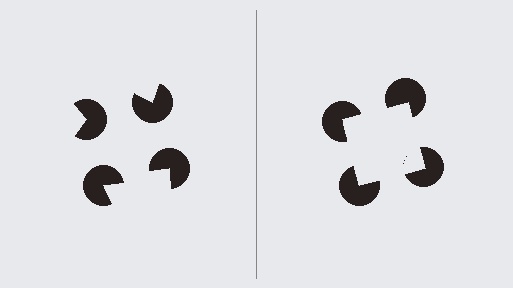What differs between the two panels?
The pac-man discs are positioned identically on both sides; only the wedge orientations differ. On the right they align to a square; on the left they are misaligned.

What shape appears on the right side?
An illusory square.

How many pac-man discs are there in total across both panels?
8 — 4 on each side.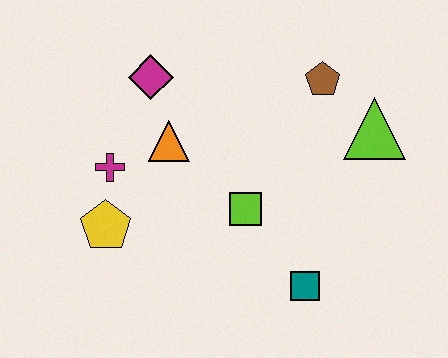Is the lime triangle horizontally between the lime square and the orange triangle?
No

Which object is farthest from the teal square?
The magenta diamond is farthest from the teal square.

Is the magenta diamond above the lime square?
Yes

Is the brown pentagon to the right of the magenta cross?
Yes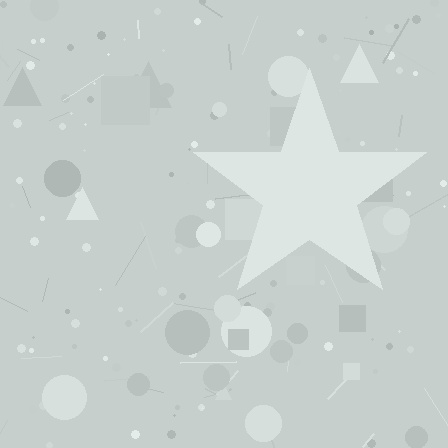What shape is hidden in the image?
A star is hidden in the image.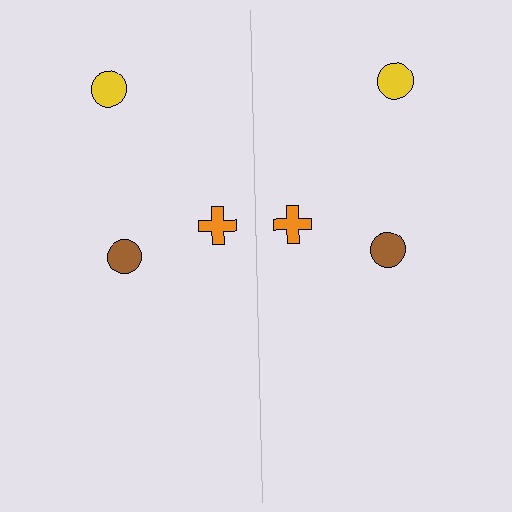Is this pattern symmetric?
Yes, this pattern has bilateral (reflection) symmetry.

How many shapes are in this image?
There are 6 shapes in this image.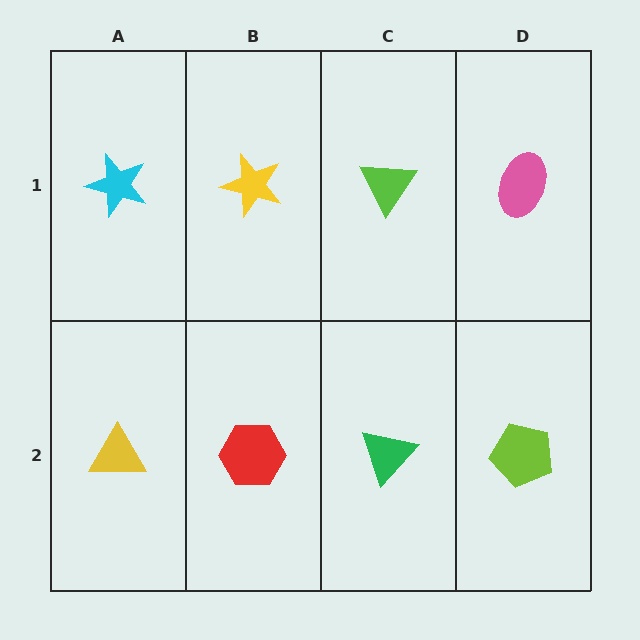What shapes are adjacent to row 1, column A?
A yellow triangle (row 2, column A), a yellow star (row 1, column B).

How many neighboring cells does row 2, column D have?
2.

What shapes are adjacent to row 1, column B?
A red hexagon (row 2, column B), a cyan star (row 1, column A), a lime triangle (row 1, column C).